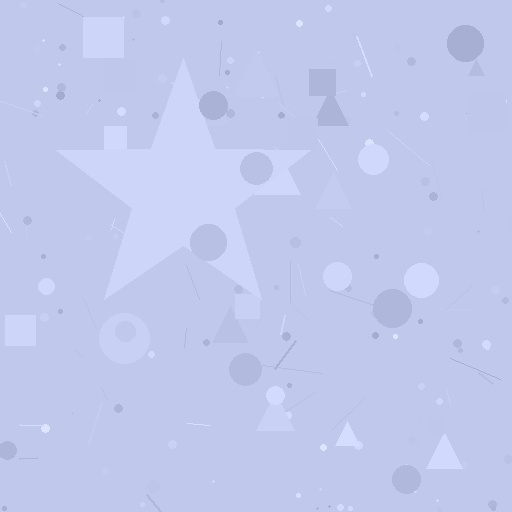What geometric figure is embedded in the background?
A star is embedded in the background.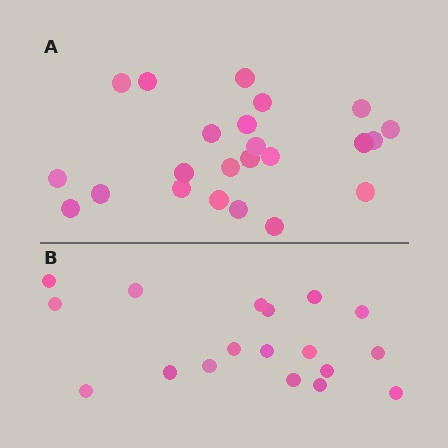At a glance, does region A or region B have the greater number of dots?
Region A (the top region) has more dots.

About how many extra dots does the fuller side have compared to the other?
Region A has about 5 more dots than region B.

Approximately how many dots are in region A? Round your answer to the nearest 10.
About 20 dots. (The exact count is 23, which rounds to 20.)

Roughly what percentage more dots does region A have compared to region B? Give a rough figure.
About 30% more.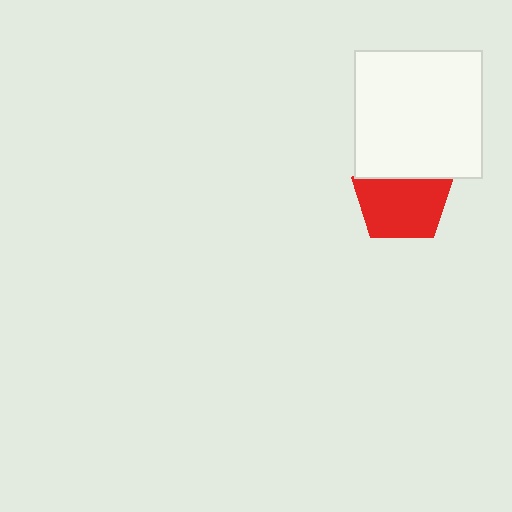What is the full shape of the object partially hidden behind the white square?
The partially hidden object is a red pentagon.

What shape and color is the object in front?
The object in front is a white square.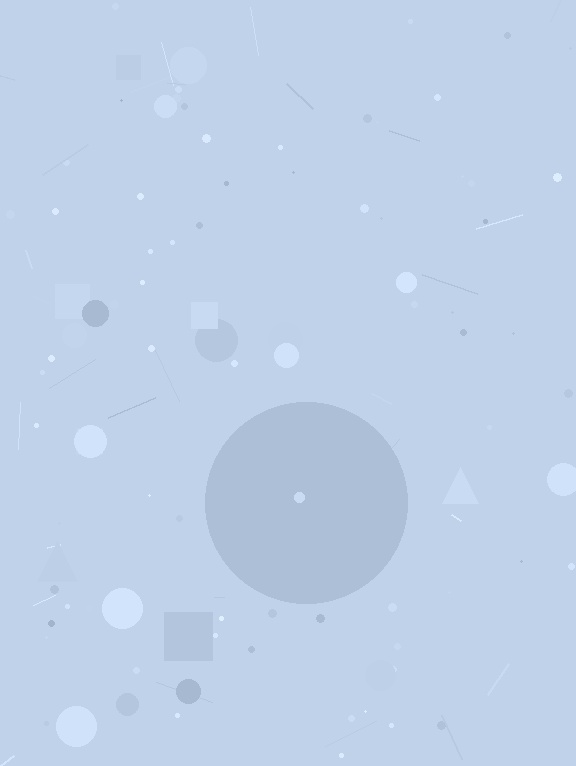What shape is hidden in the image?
A circle is hidden in the image.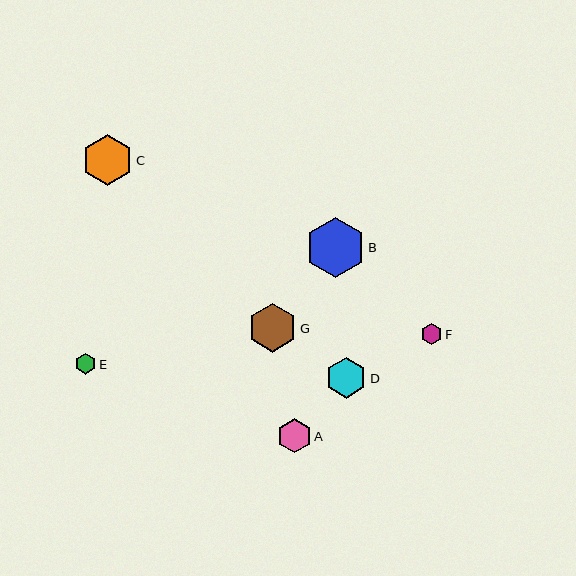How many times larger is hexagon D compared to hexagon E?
Hexagon D is approximately 2.0 times the size of hexagon E.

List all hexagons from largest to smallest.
From largest to smallest: B, C, G, D, A, E, F.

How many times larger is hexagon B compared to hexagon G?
Hexagon B is approximately 1.2 times the size of hexagon G.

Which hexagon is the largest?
Hexagon B is the largest with a size of approximately 60 pixels.